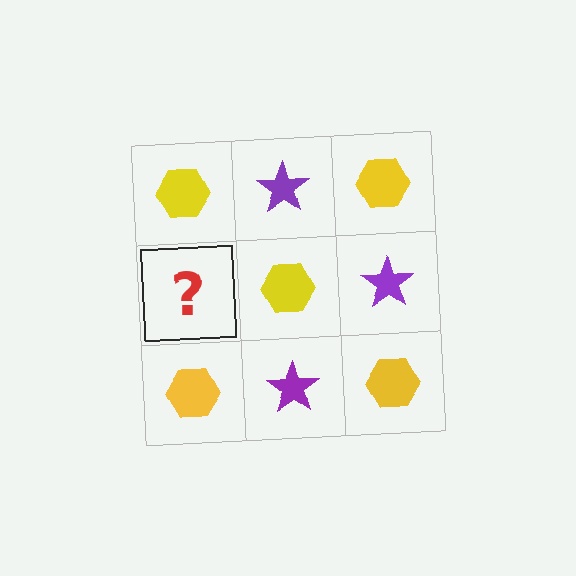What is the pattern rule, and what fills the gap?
The rule is that it alternates yellow hexagon and purple star in a checkerboard pattern. The gap should be filled with a purple star.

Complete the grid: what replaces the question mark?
The question mark should be replaced with a purple star.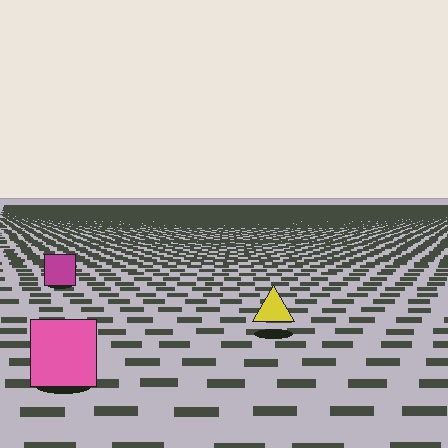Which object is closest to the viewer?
The pink square is closest. The texture marks near it are larger and more spread out.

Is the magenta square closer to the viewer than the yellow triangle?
No. The yellow triangle is closer — you can tell from the texture gradient: the ground texture is coarser near it.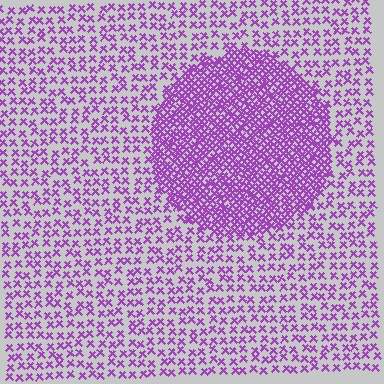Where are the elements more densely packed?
The elements are more densely packed inside the circle boundary.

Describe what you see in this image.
The image contains small purple elements arranged at two different densities. A circle-shaped region is visible where the elements are more densely packed than the surrounding area.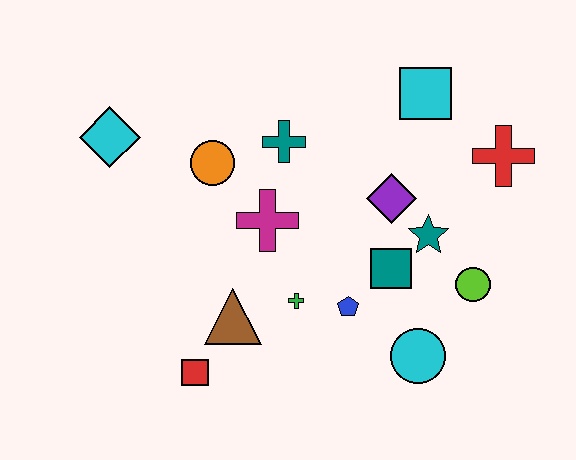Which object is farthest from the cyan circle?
The cyan diamond is farthest from the cyan circle.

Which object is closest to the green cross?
The blue pentagon is closest to the green cross.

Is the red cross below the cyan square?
Yes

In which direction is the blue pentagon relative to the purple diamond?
The blue pentagon is below the purple diamond.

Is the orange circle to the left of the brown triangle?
Yes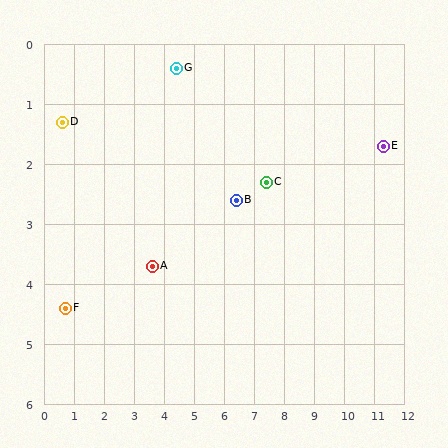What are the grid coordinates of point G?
Point G is at approximately (4.4, 0.4).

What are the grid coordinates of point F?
Point F is at approximately (0.7, 4.4).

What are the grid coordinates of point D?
Point D is at approximately (0.6, 1.3).